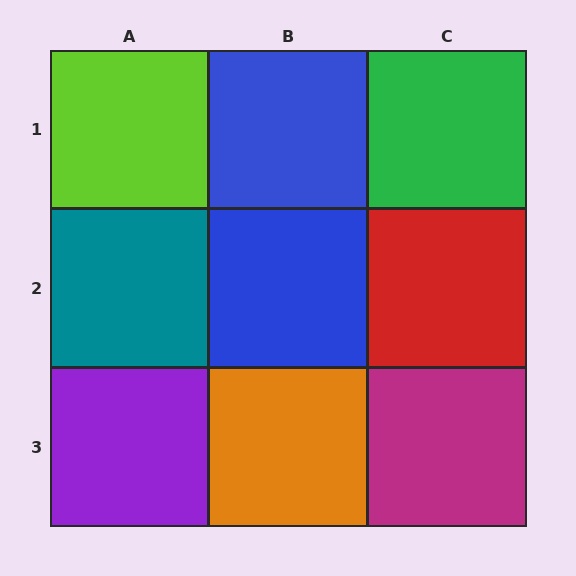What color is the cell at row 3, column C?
Magenta.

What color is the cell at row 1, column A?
Lime.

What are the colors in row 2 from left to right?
Teal, blue, red.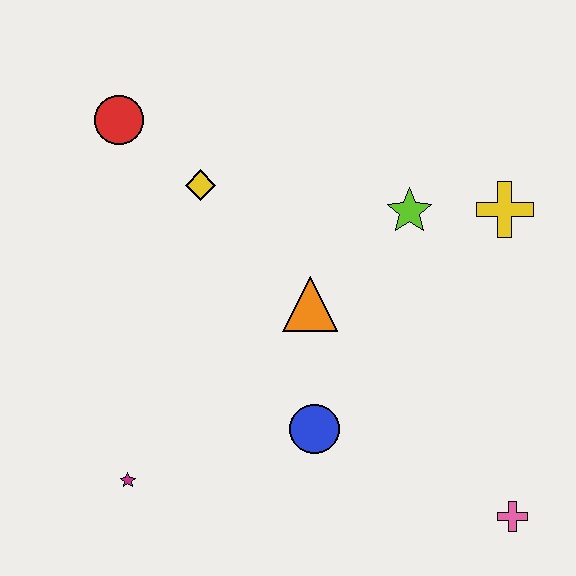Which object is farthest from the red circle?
The pink cross is farthest from the red circle.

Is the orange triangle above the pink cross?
Yes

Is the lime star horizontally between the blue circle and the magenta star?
No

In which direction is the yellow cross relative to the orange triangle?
The yellow cross is to the right of the orange triangle.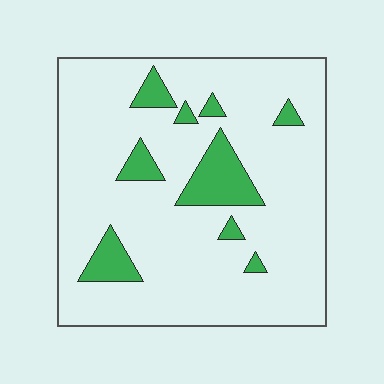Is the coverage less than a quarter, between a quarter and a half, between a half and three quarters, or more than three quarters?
Less than a quarter.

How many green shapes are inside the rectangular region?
9.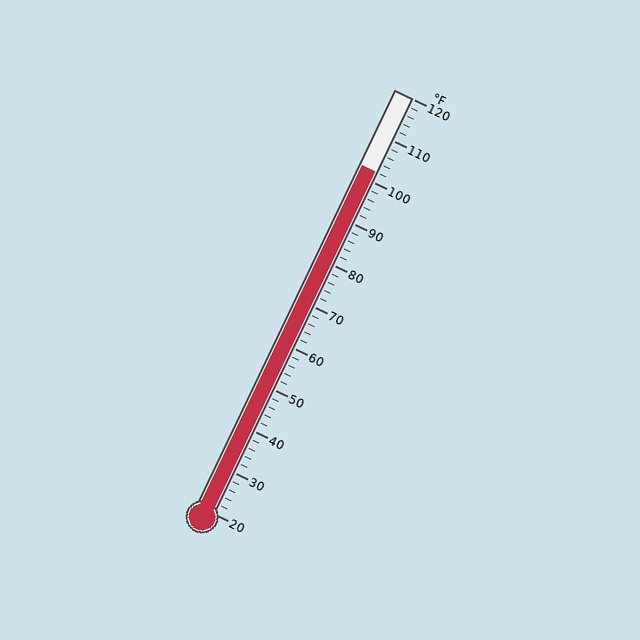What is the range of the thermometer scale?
The thermometer scale ranges from 20°F to 120°F.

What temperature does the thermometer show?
The thermometer shows approximately 102°F.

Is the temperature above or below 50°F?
The temperature is above 50°F.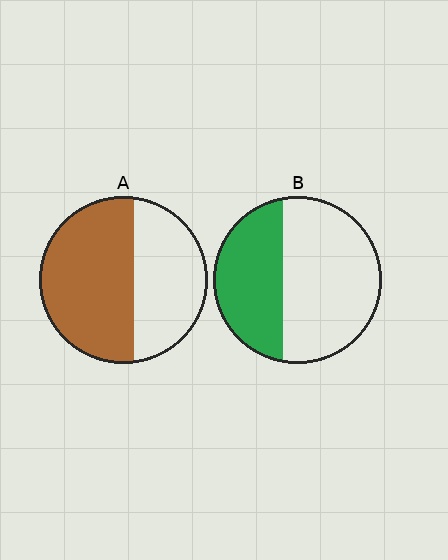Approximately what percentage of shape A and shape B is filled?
A is approximately 60% and B is approximately 40%.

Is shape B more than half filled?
No.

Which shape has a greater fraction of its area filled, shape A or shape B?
Shape A.